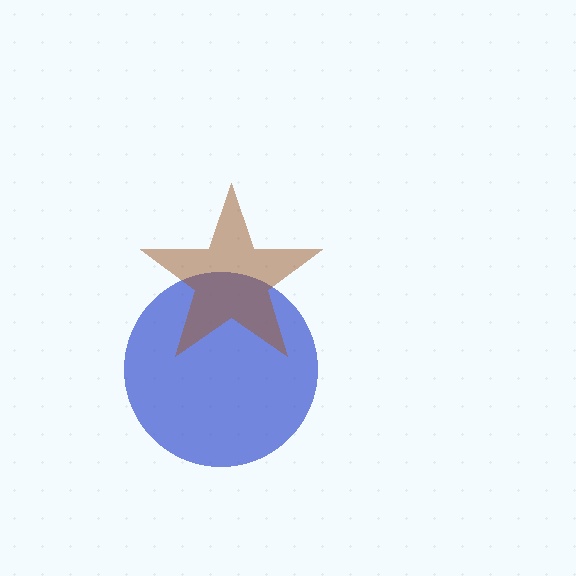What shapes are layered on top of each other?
The layered shapes are: a blue circle, a brown star.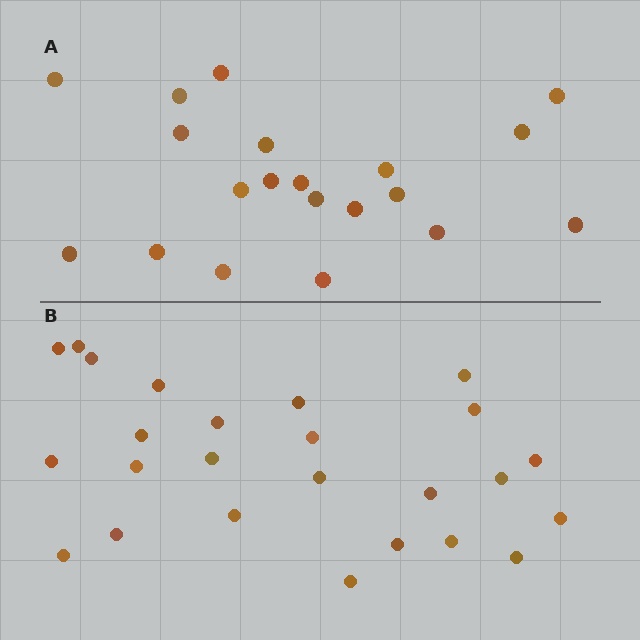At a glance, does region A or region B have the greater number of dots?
Region B (the bottom region) has more dots.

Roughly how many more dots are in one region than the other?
Region B has about 5 more dots than region A.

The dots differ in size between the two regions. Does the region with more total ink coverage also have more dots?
No. Region A has more total ink coverage because its dots are larger, but region B actually contains more individual dots. Total area can be misleading — the number of items is what matters here.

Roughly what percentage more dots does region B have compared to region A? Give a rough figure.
About 25% more.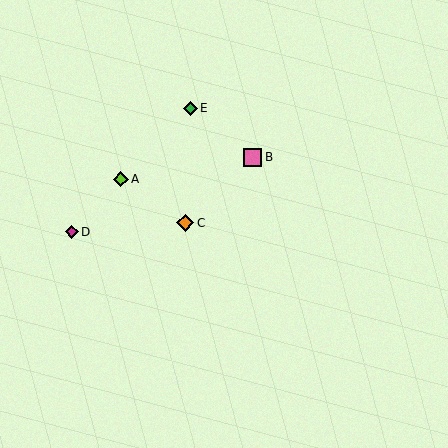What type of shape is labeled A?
Shape A is a lime diamond.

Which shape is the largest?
The pink square (labeled B) is the largest.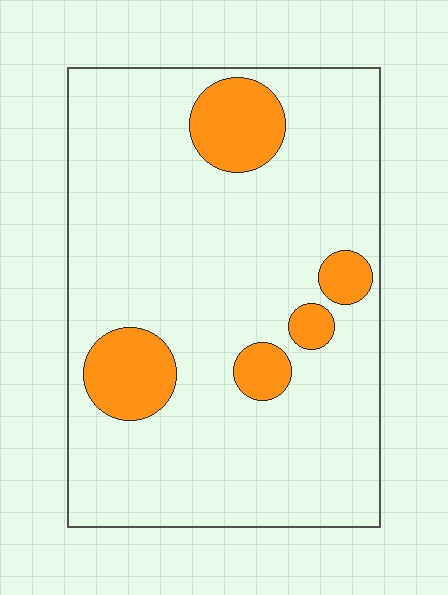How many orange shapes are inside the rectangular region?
5.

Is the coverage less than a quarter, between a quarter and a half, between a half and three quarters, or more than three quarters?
Less than a quarter.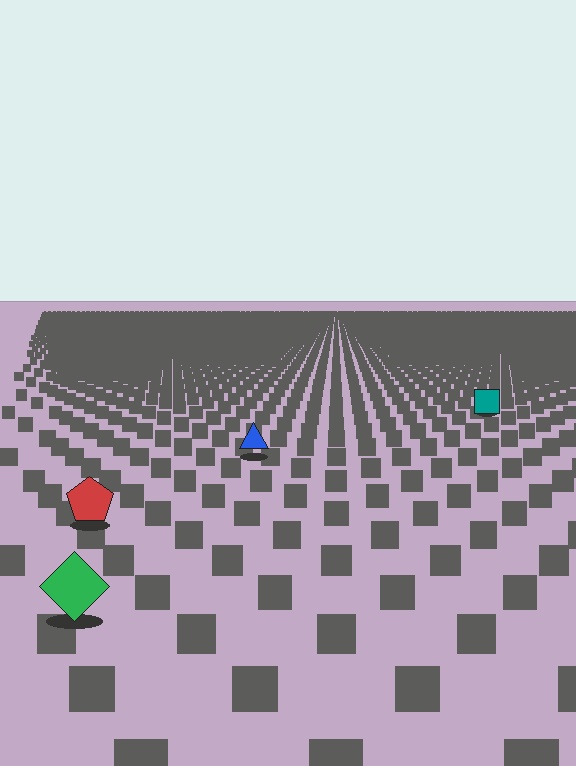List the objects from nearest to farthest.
From nearest to farthest: the green diamond, the red pentagon, the blue triangle, the teal square.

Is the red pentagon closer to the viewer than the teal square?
Yes. The red pentagon is closer — you can tell from the texture gradient: the ground texture is coarser near it.